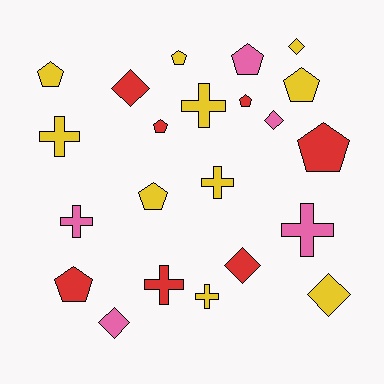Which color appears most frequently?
Yellow, with 10 objects.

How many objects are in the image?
There are 22 objects.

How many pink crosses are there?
There are 2 pink crosses.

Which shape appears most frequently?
Pentagon, with 9 objects.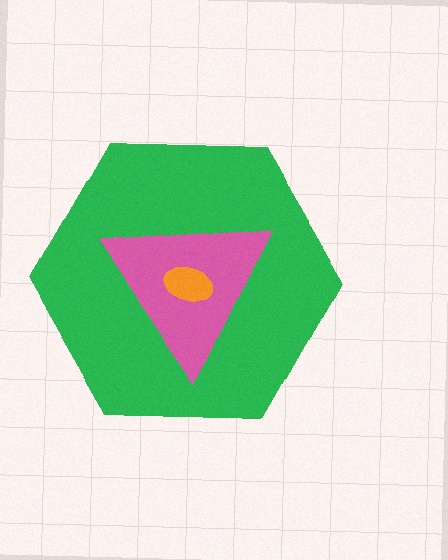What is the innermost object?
The orange ellipse.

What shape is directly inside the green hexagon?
The pink triangle.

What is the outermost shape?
The green hexagon.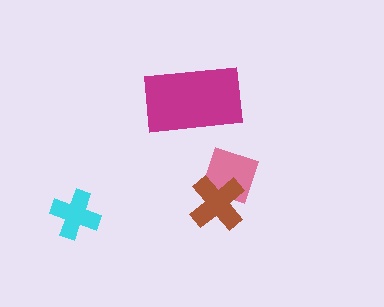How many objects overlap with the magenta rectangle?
0 objects overlap with the magenta rectangle.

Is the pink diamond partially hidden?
Yes, it is partially covered by another shape.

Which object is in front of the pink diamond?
The brown cross is in front of the pink diamond.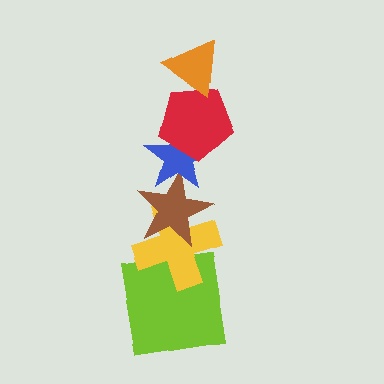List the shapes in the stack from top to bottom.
From top to bottom: the orange triangle, the red pentagon, the blue star, the brown star, the yellow cross, the lime square.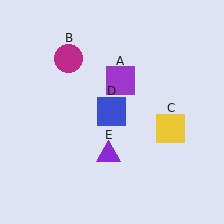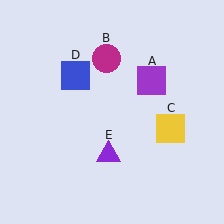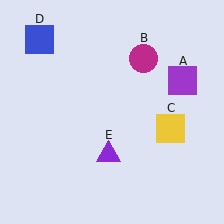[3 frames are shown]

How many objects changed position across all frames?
3 objects changed position: purple square (object A), magenta circle (object B), blue square (object D).